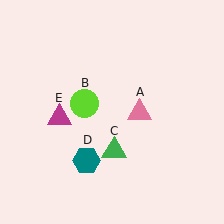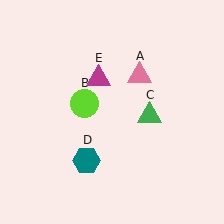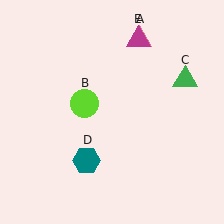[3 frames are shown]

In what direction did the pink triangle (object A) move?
The pink triangle (object A) moved up.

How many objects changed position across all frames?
3 objects changed position: pink triangle (object A), green triangle (object C), magenta triangle (object E).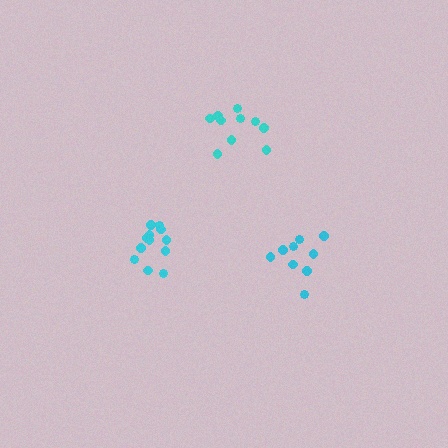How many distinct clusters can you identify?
There are 3 distinct clusters.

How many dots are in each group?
Group 1: 12 dots, Group 2: 9 dots, Group 3: 10 dots (31 total).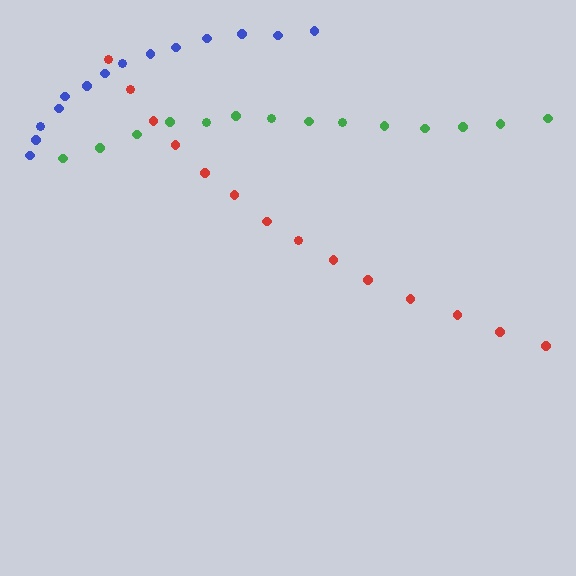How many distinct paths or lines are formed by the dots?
There are 3 distinct paths.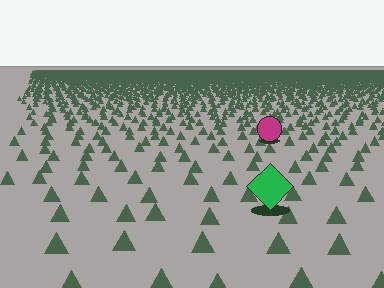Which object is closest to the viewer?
The green diamond is closest. The texture marks near it are larger and more spread out.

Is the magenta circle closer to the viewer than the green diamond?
No. The green diamond is closer — you can tell from the texture gradient: the ground texture is coarser near it.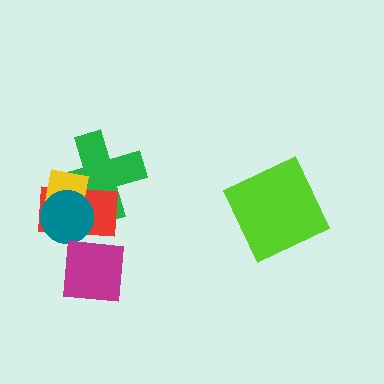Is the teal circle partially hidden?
No, no other shape covers it.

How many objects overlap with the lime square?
0 objects overlap with the lime square.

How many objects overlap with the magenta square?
0 objects overlap with the magenta square.